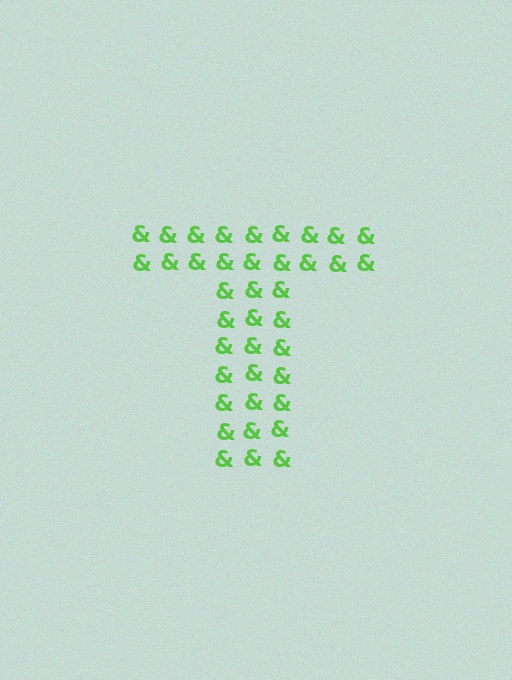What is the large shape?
The large shape is the letter T.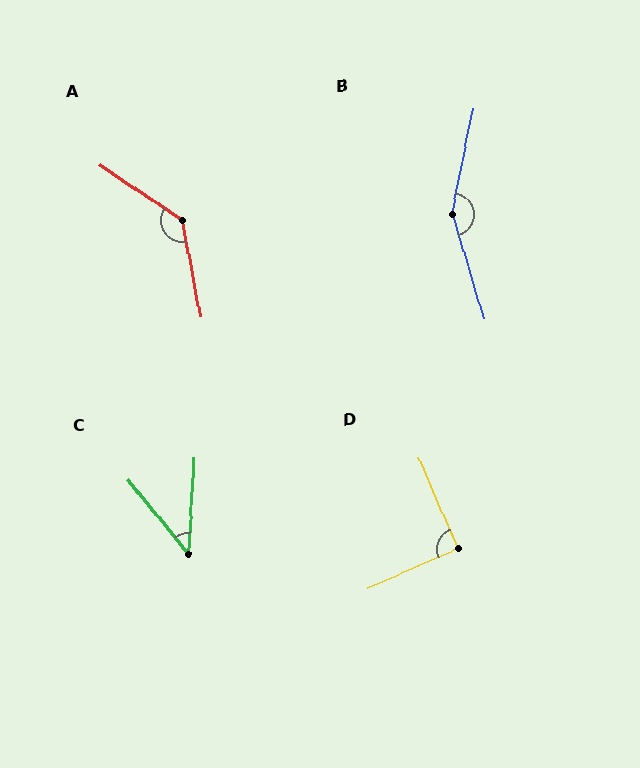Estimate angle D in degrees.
Approximately 91 degrees.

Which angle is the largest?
B, at approximately 152 degrees.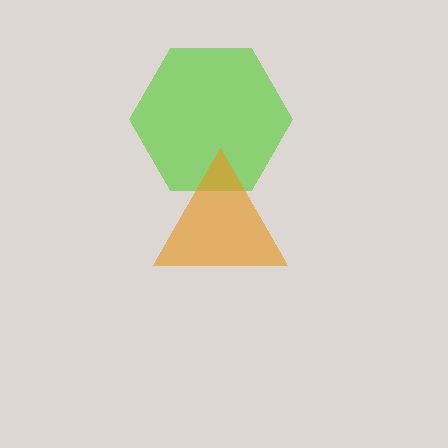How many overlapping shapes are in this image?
There are 2 overlapping shapes in the image.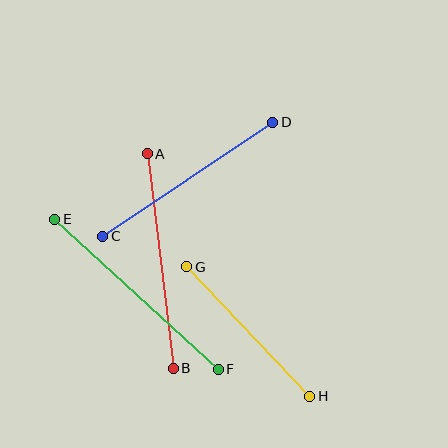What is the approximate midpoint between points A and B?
The midpoint is at approximately (160, 261) pixels.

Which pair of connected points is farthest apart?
Points E and F are farthest apart.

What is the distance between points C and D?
The distance is approximately 205 pixels.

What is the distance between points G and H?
The distance is approximately 179 pixels.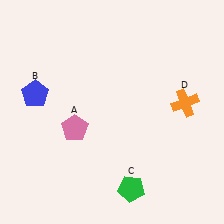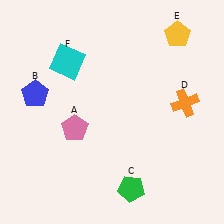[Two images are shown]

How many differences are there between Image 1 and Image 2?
There are 2 differences between the two images.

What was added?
A yellow pentagon (E), a cyan square (F) were added in Image 2.